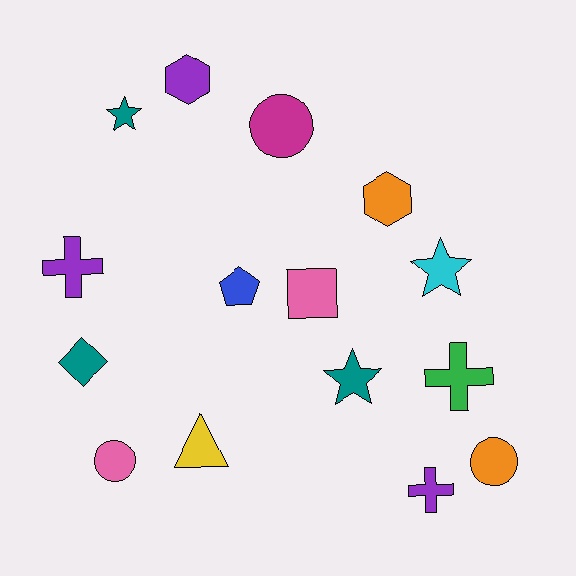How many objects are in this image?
There are 15 objects.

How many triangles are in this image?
There is 1 triangle.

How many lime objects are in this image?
There are no lime objects.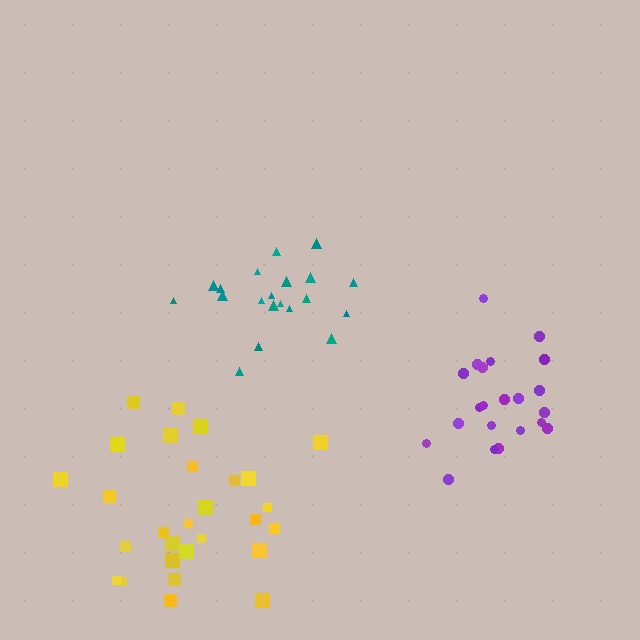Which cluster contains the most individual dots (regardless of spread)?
Yellow (29).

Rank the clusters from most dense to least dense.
purple, teal, yellow.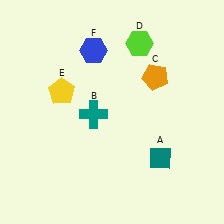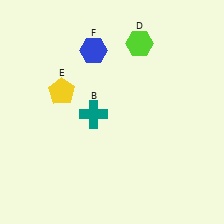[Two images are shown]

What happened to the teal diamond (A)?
The teal diamond (A) was removed in Image 2. It was in the bottom-right area of Image 1.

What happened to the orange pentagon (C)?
The orange pentagon (C) was removed in Image 2. It was in the top-right area of Image 1.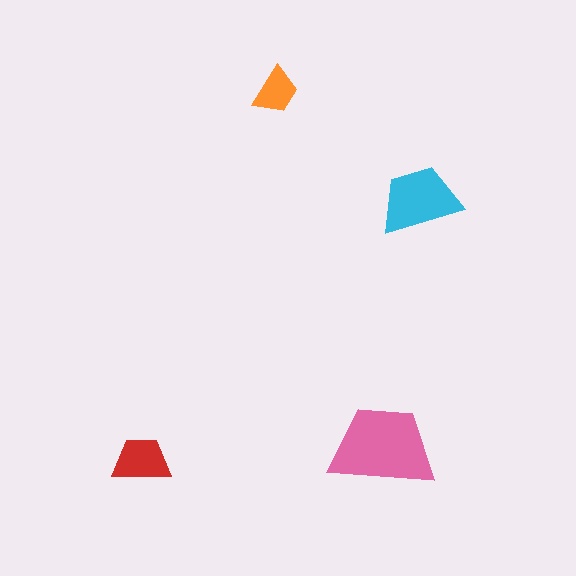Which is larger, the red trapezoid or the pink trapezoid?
The pink one.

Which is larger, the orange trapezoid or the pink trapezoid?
The pink one.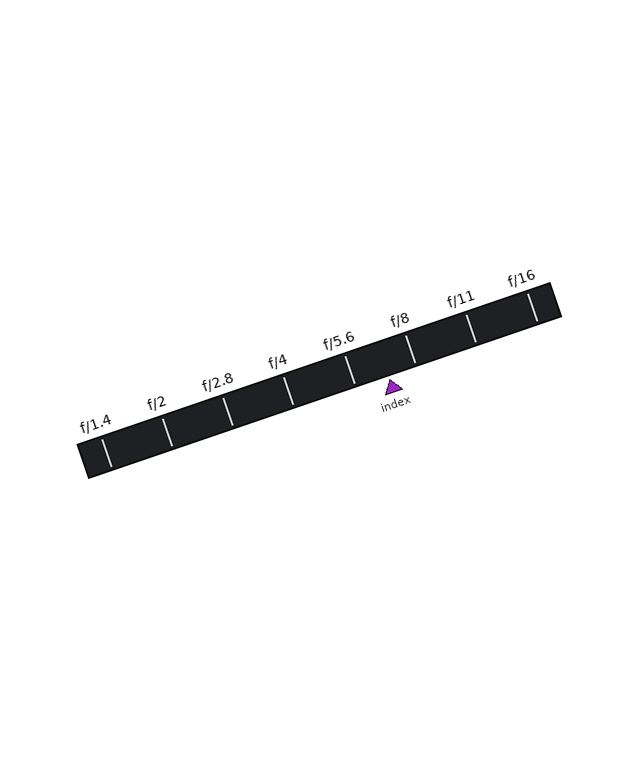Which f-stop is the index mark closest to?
The index mark is closest to f/8.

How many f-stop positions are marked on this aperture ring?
There are 8 f-stop positions marked.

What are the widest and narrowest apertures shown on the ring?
The widest aperture shown is f/1.4 and the narrowest is f/16.